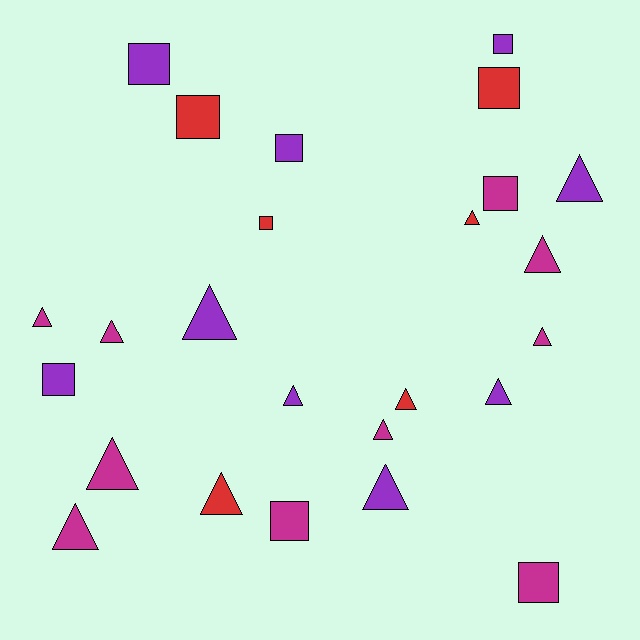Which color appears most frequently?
Magenta, with 10 objects.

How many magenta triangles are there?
There are 7 magenta triangles.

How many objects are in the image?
There are 25 objects.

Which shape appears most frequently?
Triangle, with 15 objects.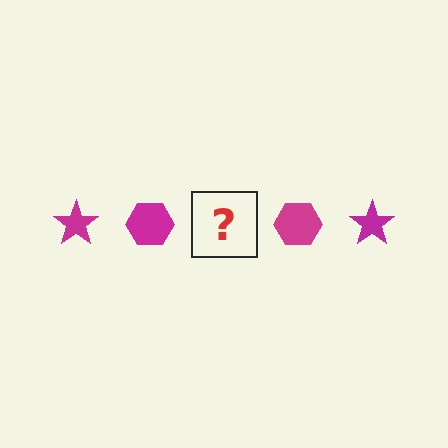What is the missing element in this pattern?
The missing element is a magenta star.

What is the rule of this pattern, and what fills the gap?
The rule is that the pattern cycles through star, hexagon shapes in magenta. The gap should be filled with a magenta star.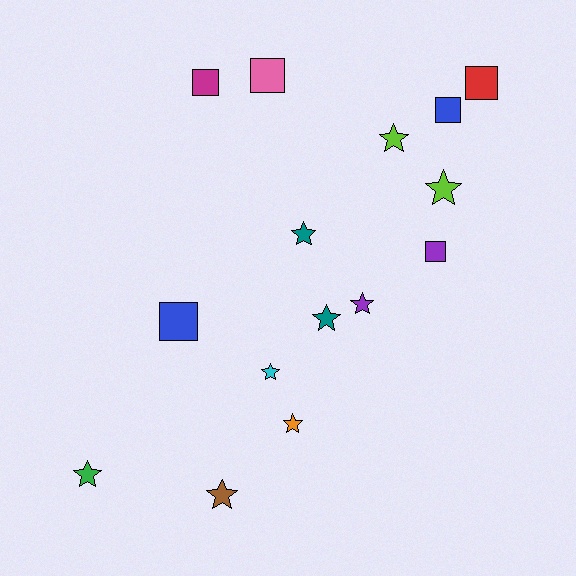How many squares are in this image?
There are 6 squares.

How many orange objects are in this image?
There is 1 orange object.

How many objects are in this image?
There are 15 objects.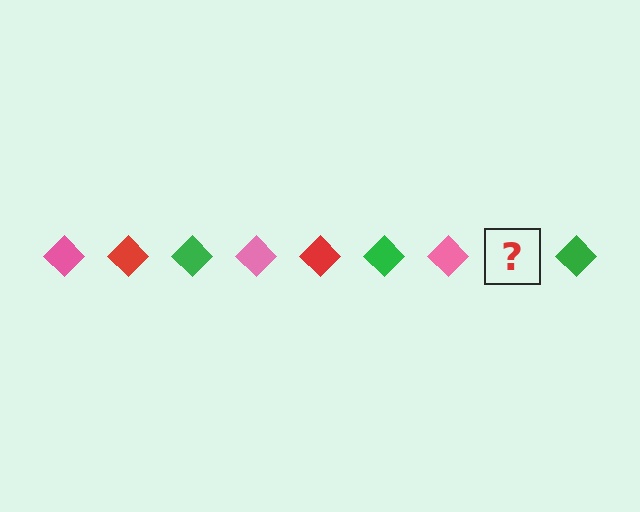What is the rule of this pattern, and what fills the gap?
The rule is that the pattern cycles through pink, red, green diamonds. The gap should be filled with a red diamond.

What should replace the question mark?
The question mark should be replaced with a red diamond.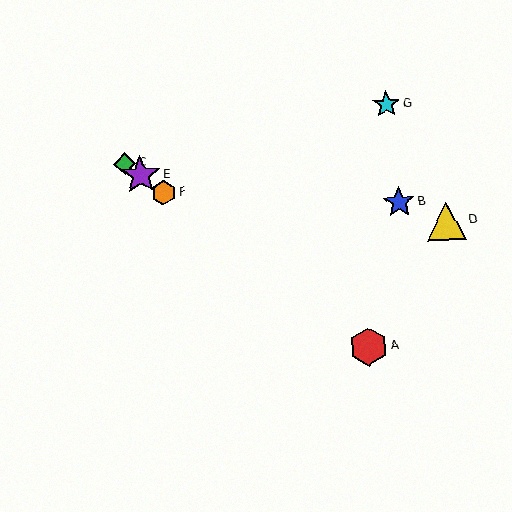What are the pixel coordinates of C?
Object C is at (125, 164).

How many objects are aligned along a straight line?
4 objects (A, C, E, F) are aligned along a straight line.